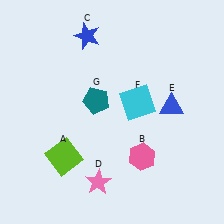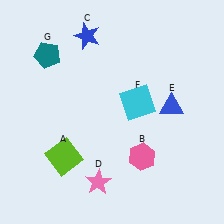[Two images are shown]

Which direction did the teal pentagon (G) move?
The teal pentagon (G) moved left.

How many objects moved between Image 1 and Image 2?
1 object moved between the two images.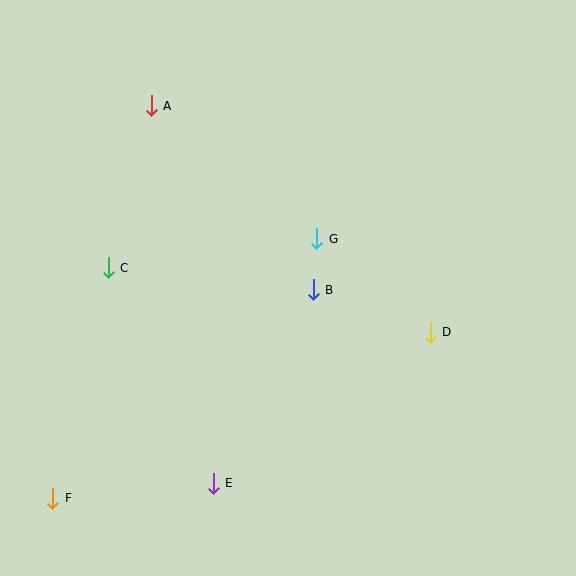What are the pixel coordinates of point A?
Point A is at (151, 106).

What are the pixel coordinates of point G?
Point G is at (317, 239).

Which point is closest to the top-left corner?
Point A is closest to the top-left corner.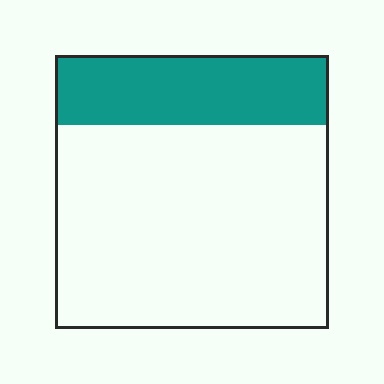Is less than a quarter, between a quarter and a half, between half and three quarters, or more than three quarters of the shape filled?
Between a quarter and a half.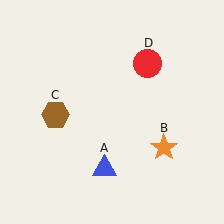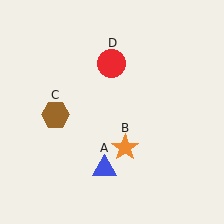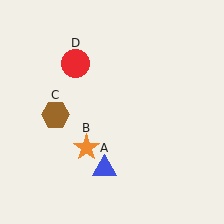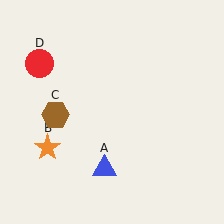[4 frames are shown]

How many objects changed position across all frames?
2 objects changed position: orange star (object B), red circle (object D).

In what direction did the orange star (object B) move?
The orange star (object B) moved left.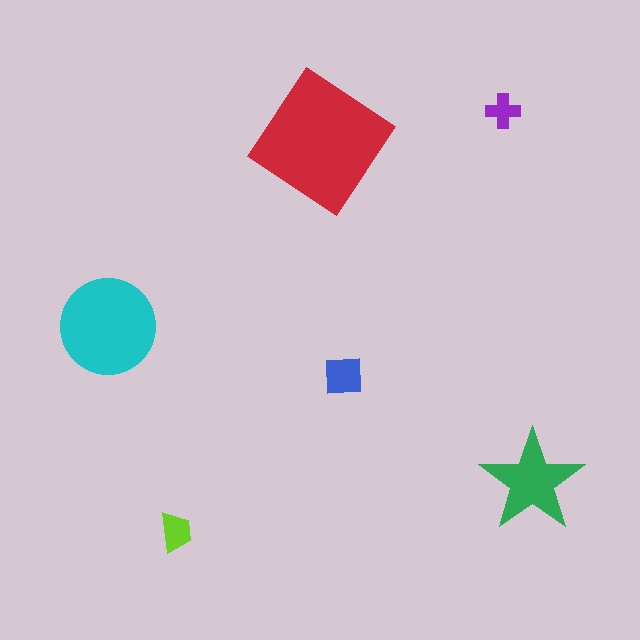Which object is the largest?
The red diamond.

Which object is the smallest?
The purple cross.